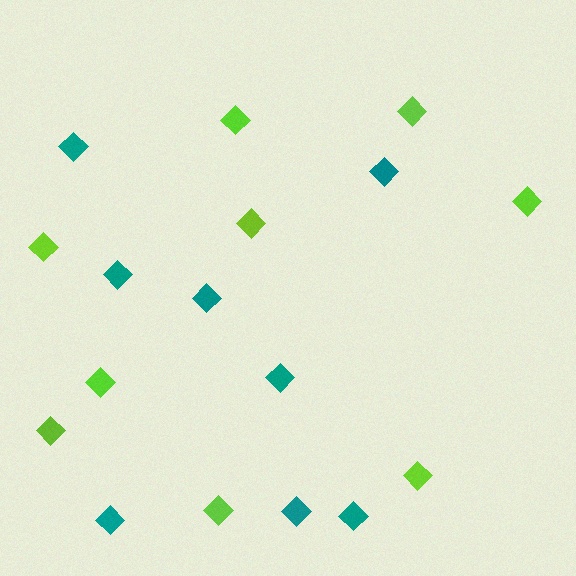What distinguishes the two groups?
There are 2 groups: one group of teal diamonds (8) and one group of lime diamonds (9).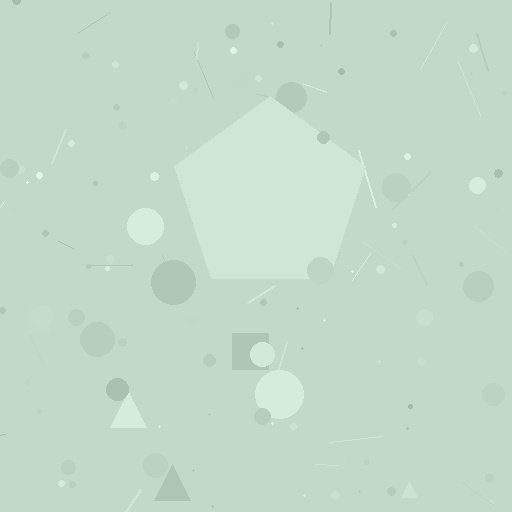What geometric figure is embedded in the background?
A pentagon is embedded in the background.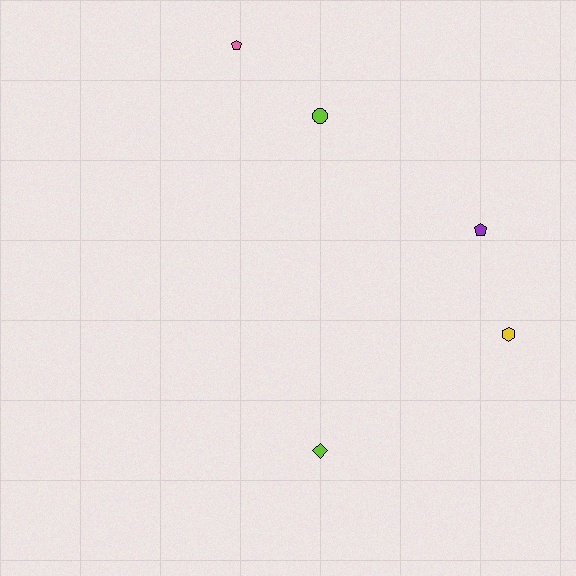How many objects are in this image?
There are 5 objects.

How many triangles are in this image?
There are no triangles.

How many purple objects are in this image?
There is 1 purple object.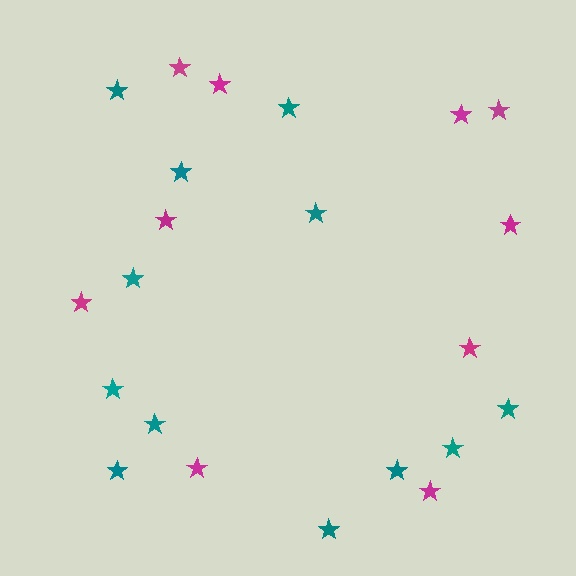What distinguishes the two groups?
There are 2 groups: one group of magenta stars (10) and one group of teal stars (12).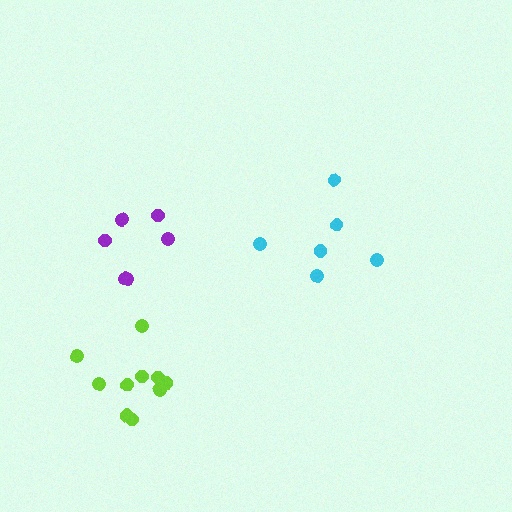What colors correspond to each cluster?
The clusters are colored: cyan, lime, purple.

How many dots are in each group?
Group 1: 6 dots, Group 2: 10 dots, Group 3: 6 dots (22 total).